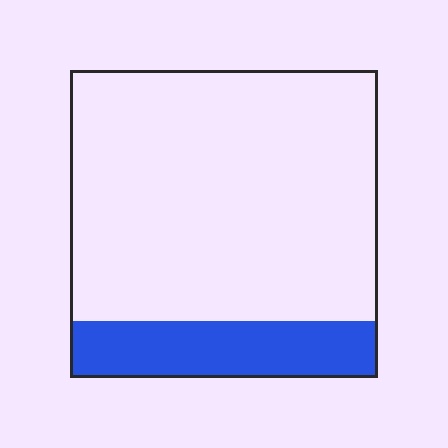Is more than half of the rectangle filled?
No.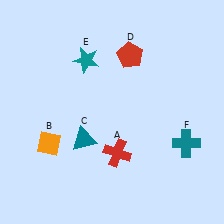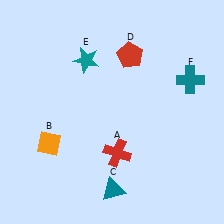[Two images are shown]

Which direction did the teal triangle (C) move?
The teal triangle (C) moved down.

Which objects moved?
The objects that moved are: the teal triangle (C), the teal cross (F).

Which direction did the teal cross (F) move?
The teal cross (F) moved up.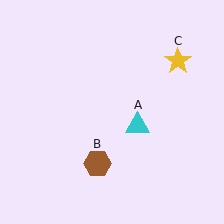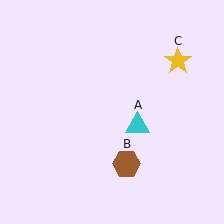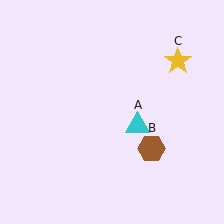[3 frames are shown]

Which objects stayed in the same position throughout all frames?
Cyan triangle (object A) and yellow star (object C) remained stationary.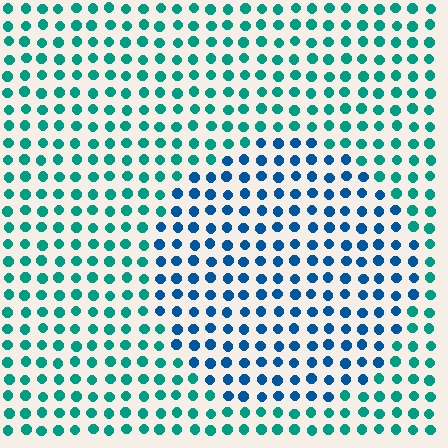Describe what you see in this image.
The image is filled with small teal elements in a uniform arrangement. A circle-shaped region is visible where the elements are tinted to a slightly different hue, forming a subtle color boundary.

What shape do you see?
I see a circle.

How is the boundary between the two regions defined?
The boundary is defined purely by a slight shift in hue (about 37 degrees). Spacing, size, and orientation are identical on both sides.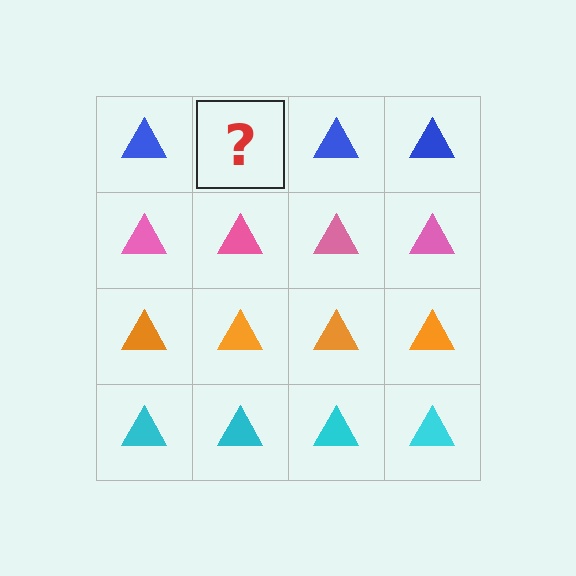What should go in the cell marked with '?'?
The missing cell should contain a blue triangle.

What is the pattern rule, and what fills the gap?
The rule is that each row has a consistent color. The gap should be filled with a blue triangle.